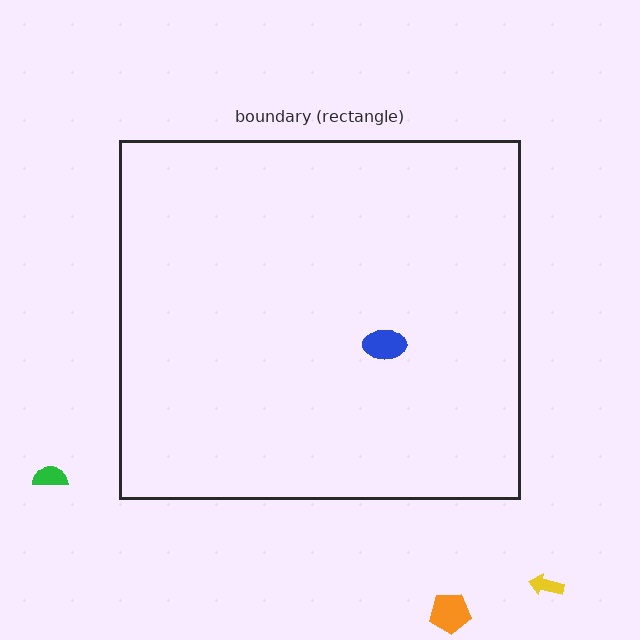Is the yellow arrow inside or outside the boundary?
Outside.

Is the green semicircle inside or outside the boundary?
Outside.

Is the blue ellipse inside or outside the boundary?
Inside.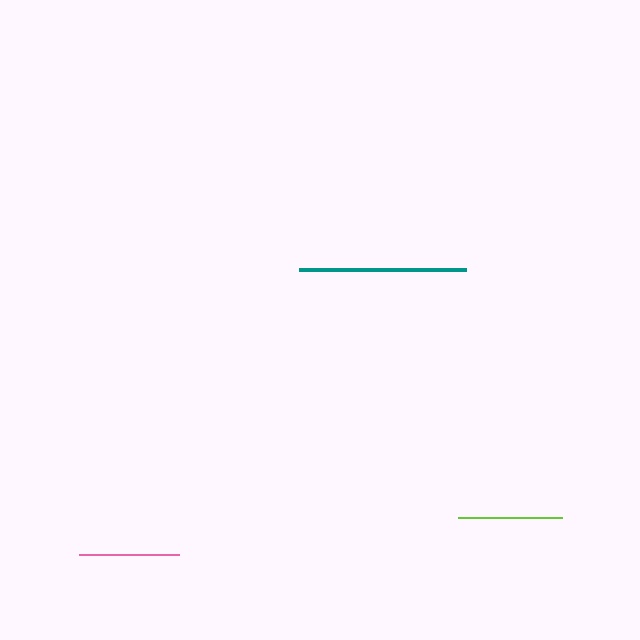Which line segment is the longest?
The teal line is the longest at approximately 168 pixels.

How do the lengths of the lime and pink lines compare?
The lime and pink lines are approximately the same length.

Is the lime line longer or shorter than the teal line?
The teal line is longer than the lime line.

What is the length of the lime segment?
The lime segment is approximately 104 pixels long.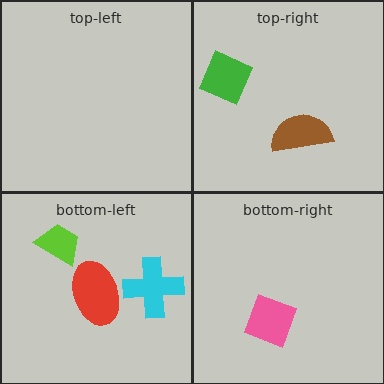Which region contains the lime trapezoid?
The bottom-left region.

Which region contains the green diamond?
The top-right region.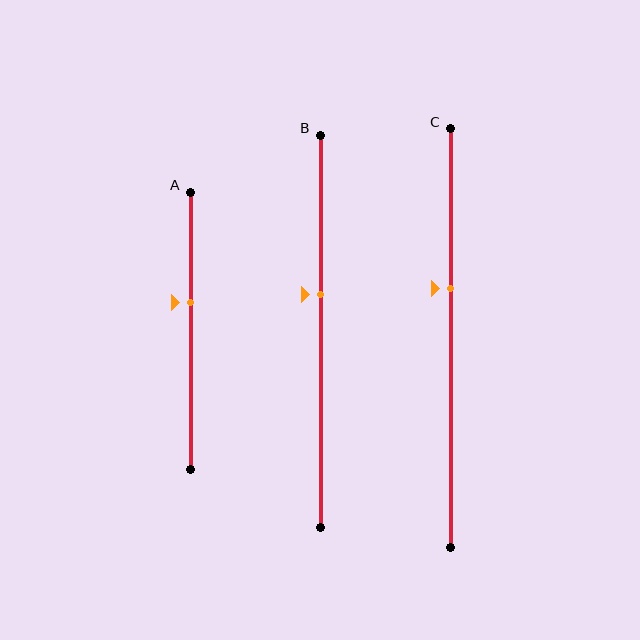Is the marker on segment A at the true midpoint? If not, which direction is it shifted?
No, the marker on segment A is shifted upward by about 10% of the segment length.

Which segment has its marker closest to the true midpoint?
Segment B has its marker closest to the true midpoint.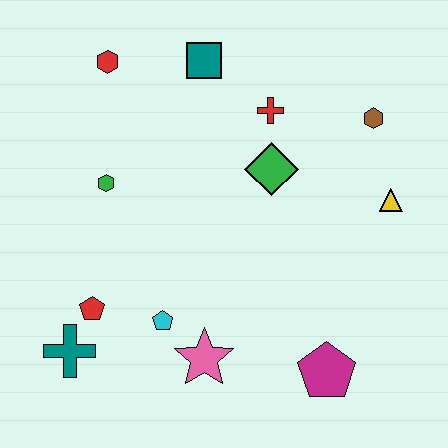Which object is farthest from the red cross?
The teal cross is farthest from the red cross.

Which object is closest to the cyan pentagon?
The pink star is closest to the cyan pentagon.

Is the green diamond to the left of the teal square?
No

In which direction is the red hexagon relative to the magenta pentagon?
The red hexagon is above the magenta pentagon.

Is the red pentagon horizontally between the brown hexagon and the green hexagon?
No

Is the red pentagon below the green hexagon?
Yes